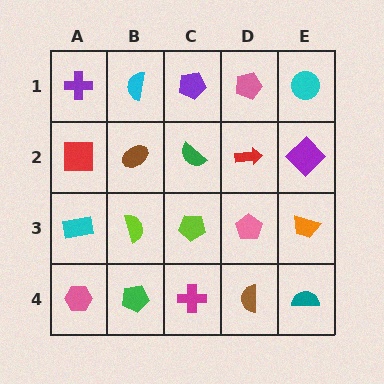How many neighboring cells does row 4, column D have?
3.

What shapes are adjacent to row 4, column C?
A lime pentagon (row 3, column C), a green pentagon (row 4, column B), a brown semicircle (row 4, column D).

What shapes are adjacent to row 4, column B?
A lime semicircle (row 3, column B), a pink hexagon (row 4, column A), a magenta cross (row 4, column C).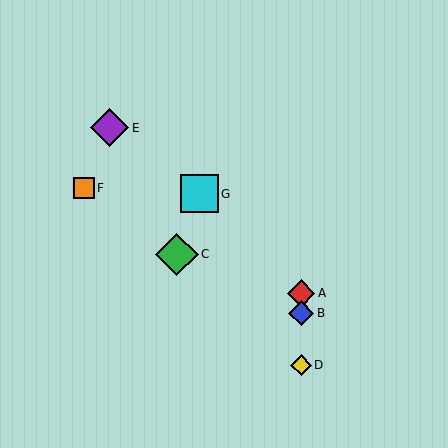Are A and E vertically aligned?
No, A is at x≈301 and E is at x≈110.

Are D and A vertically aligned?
Yes, both are at x≈301.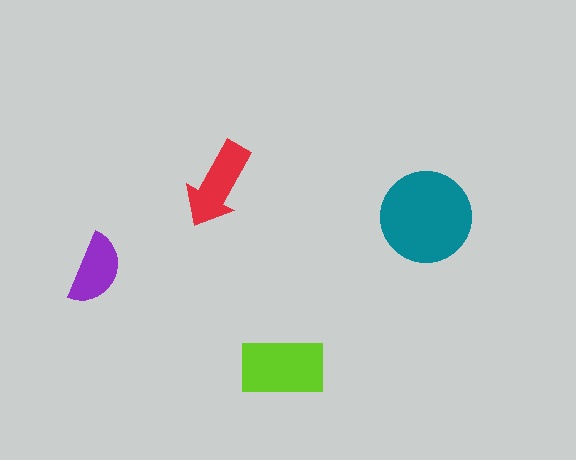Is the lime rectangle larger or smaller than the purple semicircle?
Larger.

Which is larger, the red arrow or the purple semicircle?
The red arrow.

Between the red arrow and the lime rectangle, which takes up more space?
The lime rectangle.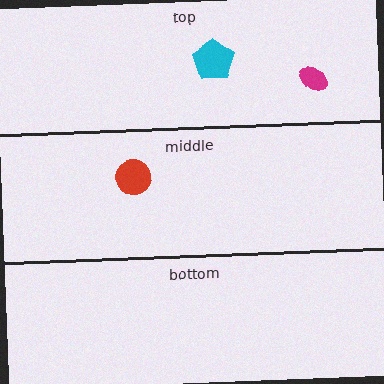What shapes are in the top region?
The cyan pentagon, the magenta ellipse.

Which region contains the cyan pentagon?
The top region.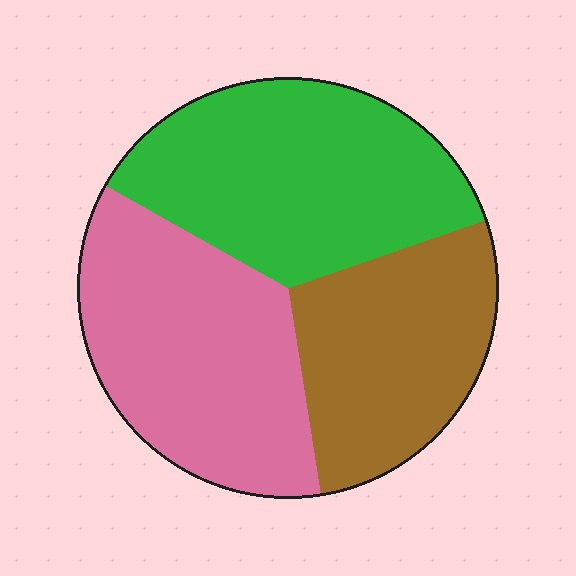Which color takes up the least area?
Brown, at roughly 30%.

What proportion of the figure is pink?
Pink covers around 35% of the figure.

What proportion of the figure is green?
Green takes up about three eighths (3/8) of the figure.